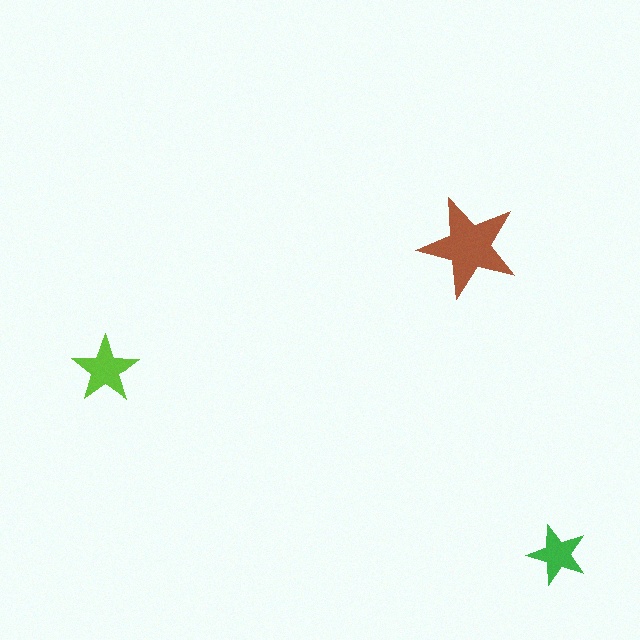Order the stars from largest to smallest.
the brown one, the lime one, the green one.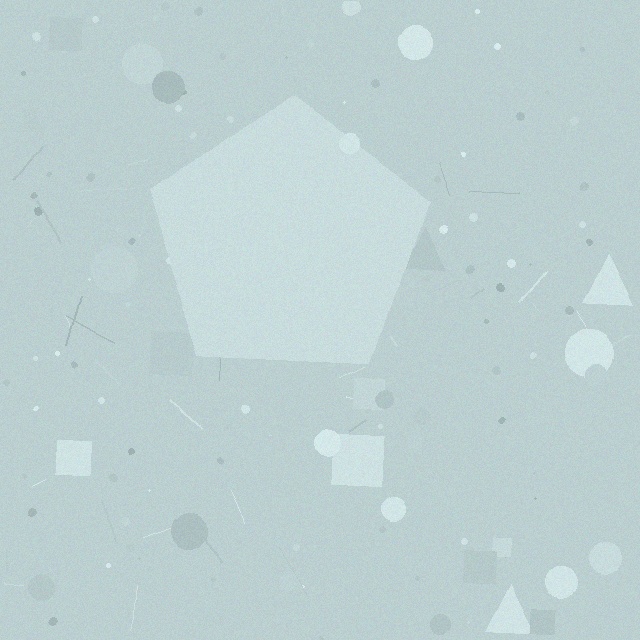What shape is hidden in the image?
A pentagon is hidden in the image.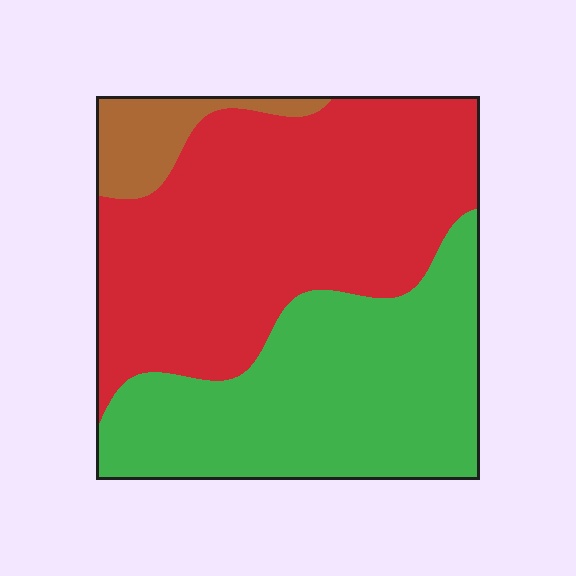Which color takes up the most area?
Red, at roughly 50%.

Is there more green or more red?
Red.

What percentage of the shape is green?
Green takes up about two fifths (2/5) of the shape.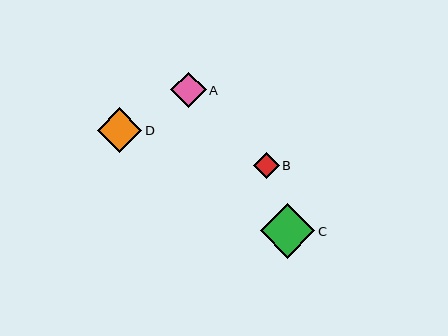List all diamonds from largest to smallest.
From largest to smallest: C, D, A, B.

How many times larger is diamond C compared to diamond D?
Diamond C is approximately 1.2 times the size of diamond D.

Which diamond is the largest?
Diamond C is the largest with a size of approximately 55 pixels.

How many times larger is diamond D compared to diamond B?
Diamond D is approximately 1.7 times the size of diamond B.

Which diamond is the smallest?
Diamond B is the smallest with a size of approximately 26 pixels.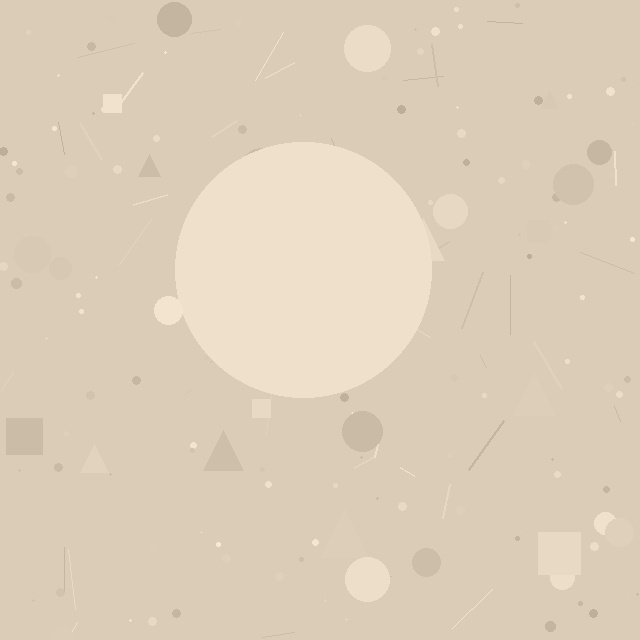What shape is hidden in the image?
A circle is hidden in the image.